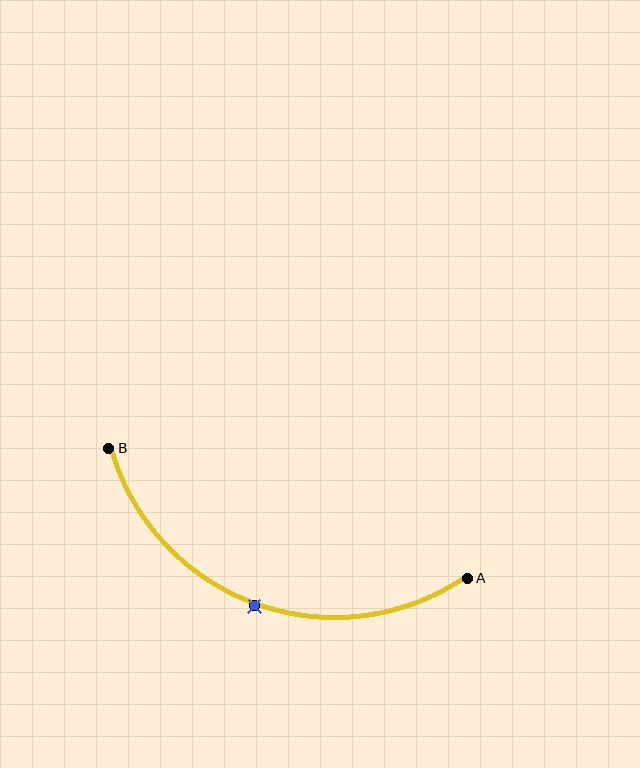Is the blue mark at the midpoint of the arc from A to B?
Yes. The blue mark lies on the arc at equal arc-length from both A and B — it is the arc midpoint.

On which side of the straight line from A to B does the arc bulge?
The arc bulges below the straight line connecting A and B.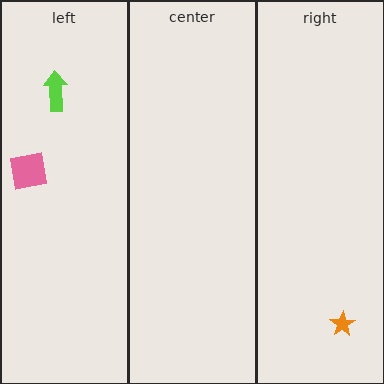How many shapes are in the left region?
2.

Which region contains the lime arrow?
The left region.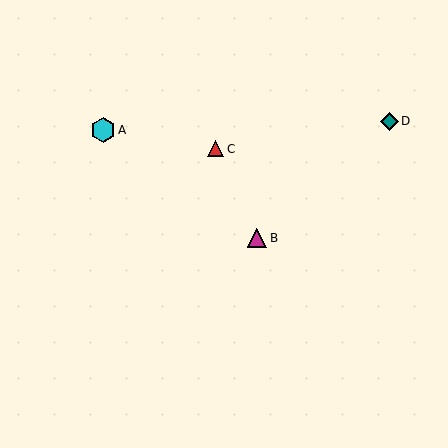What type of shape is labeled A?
Shape A is a cyan hexagon.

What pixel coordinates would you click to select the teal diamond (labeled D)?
Click at (389, 121) to select the teal diamond D.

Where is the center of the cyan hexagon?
The center of the cyan hexagon is at (103, 130).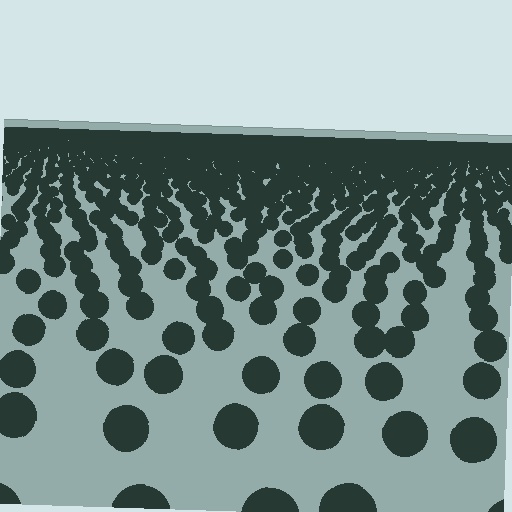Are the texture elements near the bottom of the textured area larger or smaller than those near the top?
Larger. Near the bottom, elements are closer to the viewer and appear at a bigger on-screen size.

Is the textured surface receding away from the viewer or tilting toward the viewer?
The surface is receding away from the viewer. Texture elements get smaller and denser toward the top.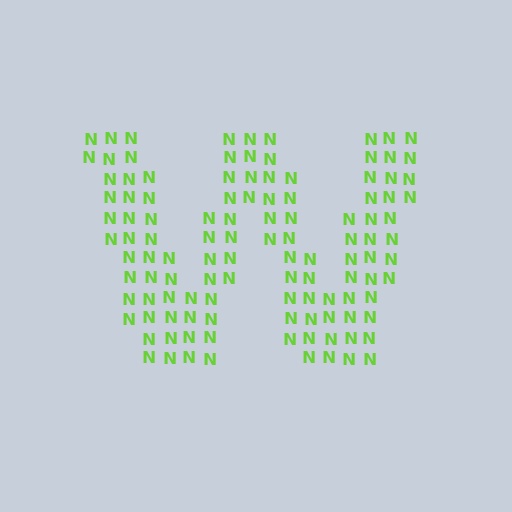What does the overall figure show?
The overall figure shows the letter W.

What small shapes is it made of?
It is made of small letter N's.